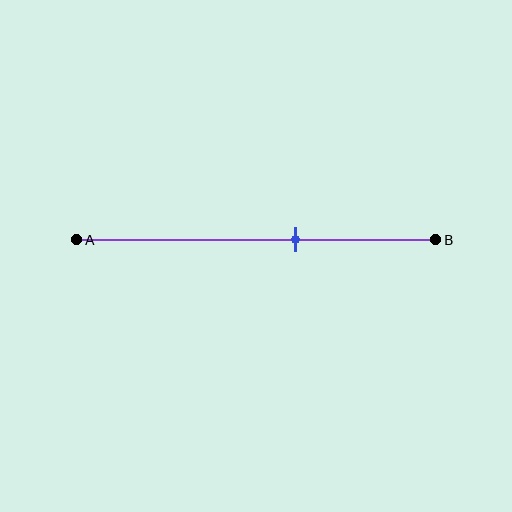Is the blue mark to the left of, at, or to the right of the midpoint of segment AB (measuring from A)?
The blue mark is to the right of the midpoint of segment AB.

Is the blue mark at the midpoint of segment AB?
No, the mark is at about 60% from A, not at the 50% midpoint.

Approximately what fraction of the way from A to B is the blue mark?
The blue mark is approximately 60% of the way from A to B.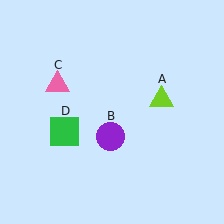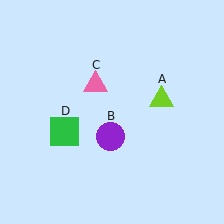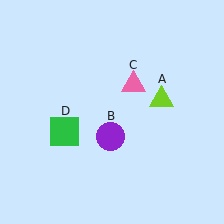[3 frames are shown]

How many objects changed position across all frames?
1 object changed position: pink triangle (object C).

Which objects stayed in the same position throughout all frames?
Lime triangle (object A) and purple circle (object B) and green square (object D) remained stationary.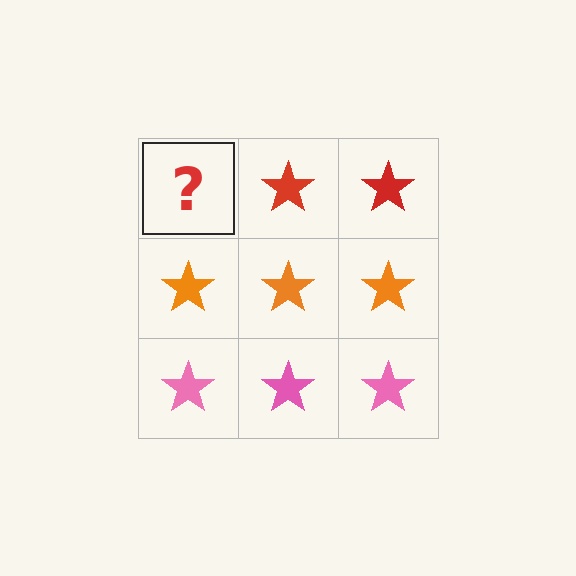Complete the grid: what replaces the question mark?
The question mark should be replaced with a red star.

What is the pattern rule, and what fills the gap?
The rule is that each row has a consistent color. The gap should be filled with a red star.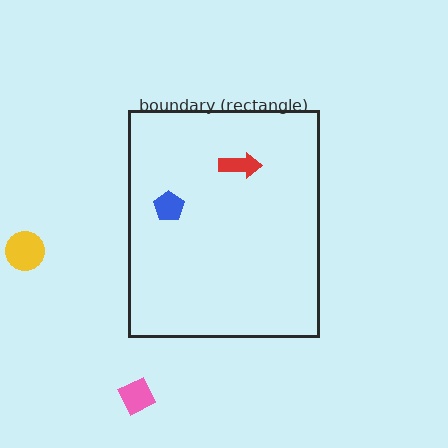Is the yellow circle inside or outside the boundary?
Outside.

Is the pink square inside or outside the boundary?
Outside.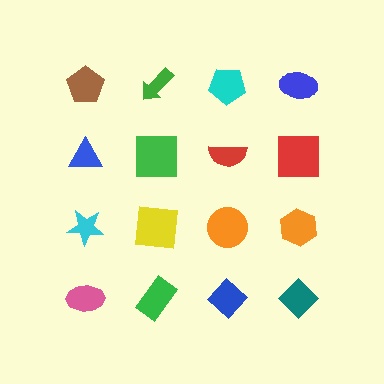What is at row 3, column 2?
A yellow square.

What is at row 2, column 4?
A red square.